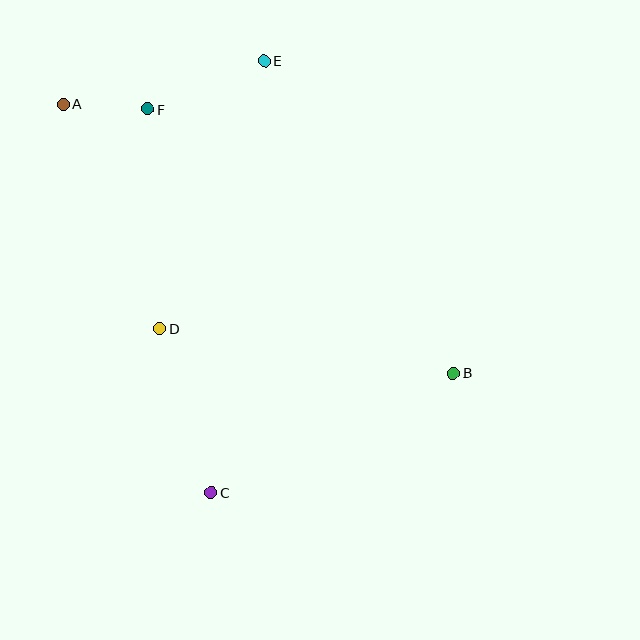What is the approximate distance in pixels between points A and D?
The distance between A and D is approximately 245 pixels.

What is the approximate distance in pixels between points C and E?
The distance between C and E is approximately 435 pixels.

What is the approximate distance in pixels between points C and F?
The distance between C and F is approximately 389 pixels.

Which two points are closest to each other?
Points A and F are closest to each other.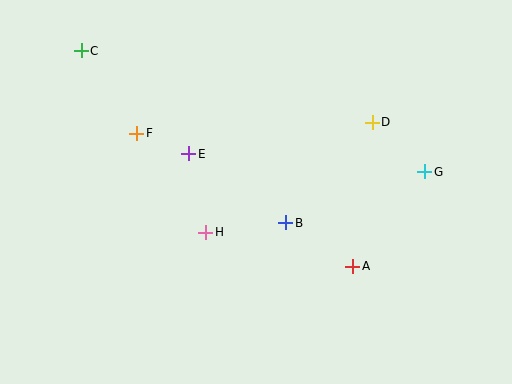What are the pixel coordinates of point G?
Point G is at (425, 172).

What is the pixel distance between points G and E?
The distance between G and E is 236 pixels.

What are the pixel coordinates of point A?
Point A is at (353, 266).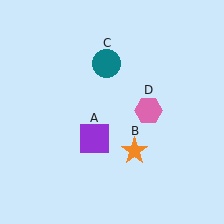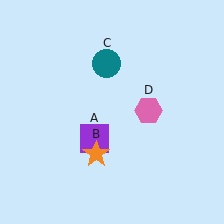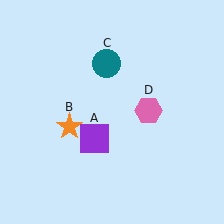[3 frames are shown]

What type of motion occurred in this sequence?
The orange star (object B) rotated clockwise around the center of the scene.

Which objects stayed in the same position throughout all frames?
Purple square (object A) and teal circle (object C) and pink hexagon (object D) remained stationary.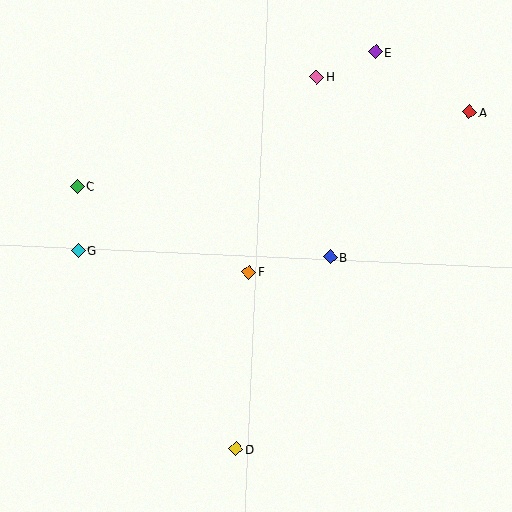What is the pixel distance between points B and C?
The distance between B and C is 263 pixels.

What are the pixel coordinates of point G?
Point G is at (78, 250).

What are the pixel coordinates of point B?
Point B is at (330, 257).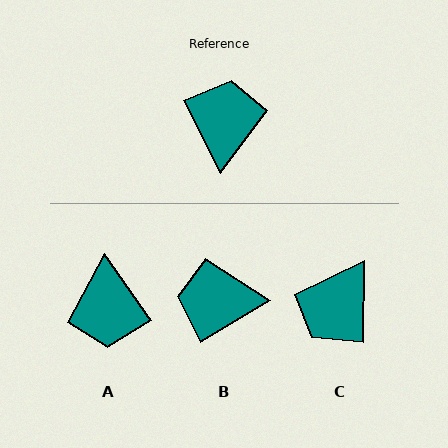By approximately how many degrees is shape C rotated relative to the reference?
Approximately 152 degrees counter-clockwise.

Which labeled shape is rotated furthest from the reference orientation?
A, about 171 degrees away.